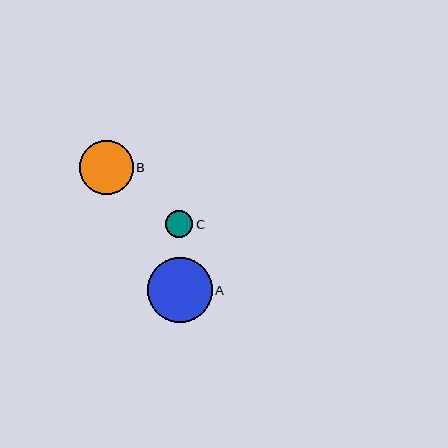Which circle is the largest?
Circle A is the largest with a size of approximately 65 pixels.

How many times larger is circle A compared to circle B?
Circle A is approximately 1.2 times the size of circle B.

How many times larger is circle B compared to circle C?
Circle B is approximately 2.0 times the size of circle C.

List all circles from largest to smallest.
From largest to smallest: A, B, C.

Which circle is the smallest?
Circle C is the smallest with a size of approximately 27 pixels.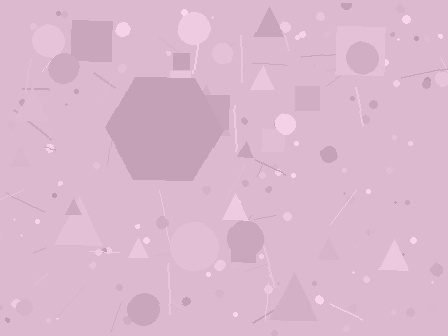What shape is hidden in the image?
A hexagon is hidden in the image.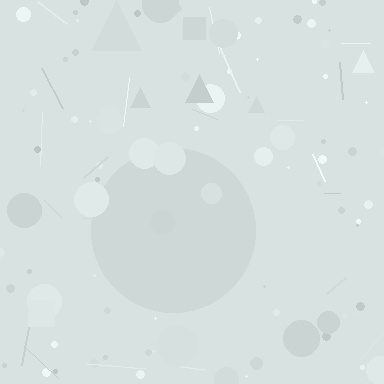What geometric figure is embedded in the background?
A circle is embedded in the background.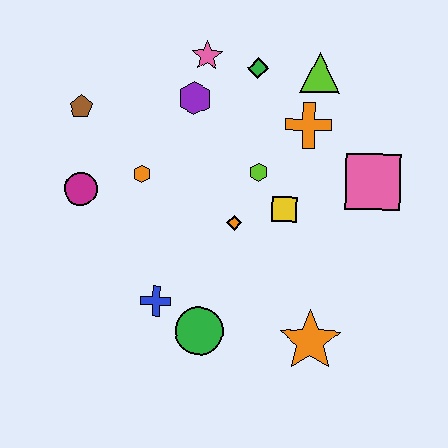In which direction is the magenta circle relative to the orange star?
The magenta circle is to the left of the orange star.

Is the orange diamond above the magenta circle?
No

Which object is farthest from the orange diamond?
The brown pentagon is farthest from the orange diamond.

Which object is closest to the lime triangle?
The orange cross is closest to the lime triangle.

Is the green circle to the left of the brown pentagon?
No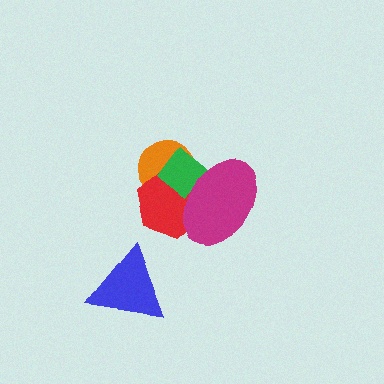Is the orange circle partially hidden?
Yes, it is partially covered by another shape.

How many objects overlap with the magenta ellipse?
3 objects overlap with the magenta ellipse.